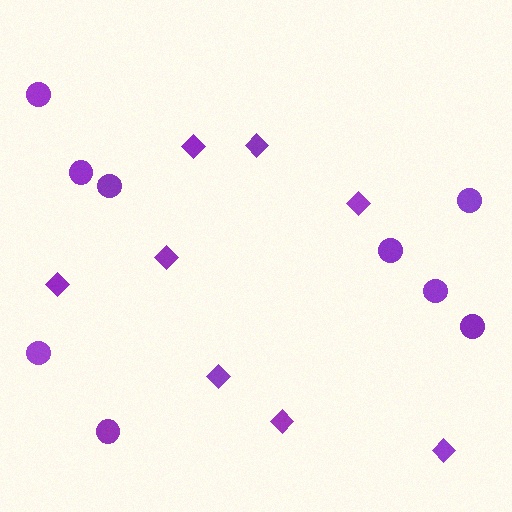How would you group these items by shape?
There are 2 groups: one group of circles (9) and one group of diamonds (8).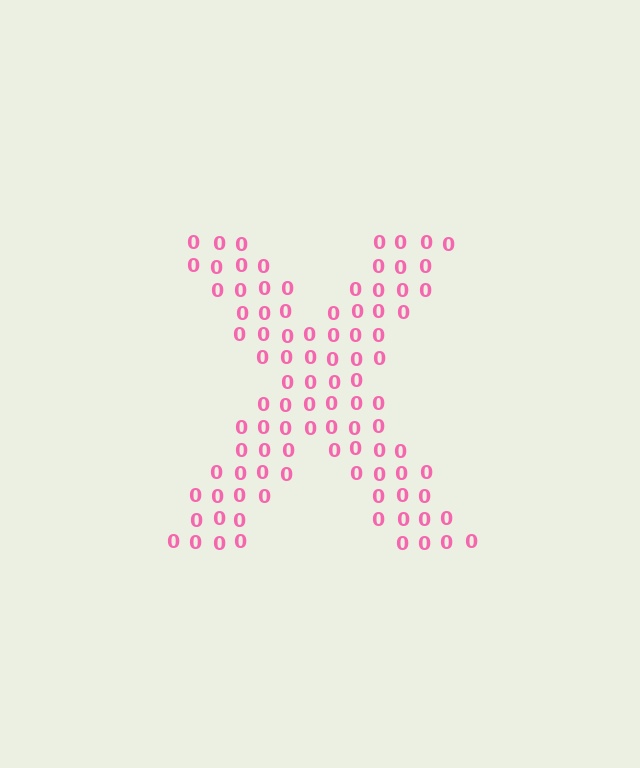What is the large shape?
The large shape is the letter X.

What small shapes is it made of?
It is made of small digit 0's.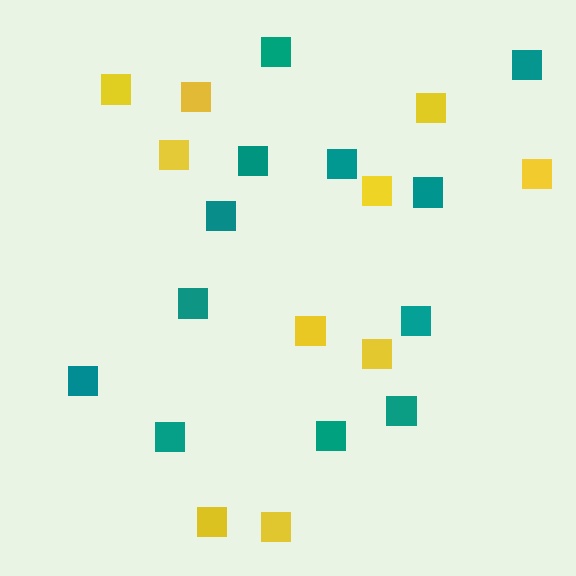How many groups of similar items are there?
There are 2 groups: one group of yellow squares (10) and one group of teal squares (12).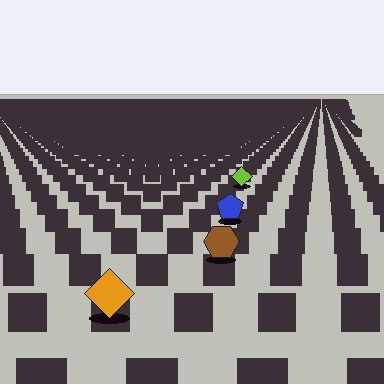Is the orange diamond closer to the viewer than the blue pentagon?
Yes. The orange diamond is closer — you can tell from the texture gradient: the ground texture is coarser near it.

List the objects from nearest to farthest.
From nearest to farthest: the orange diamond, the brown hexagon, the blue pentagon, the lime diamond.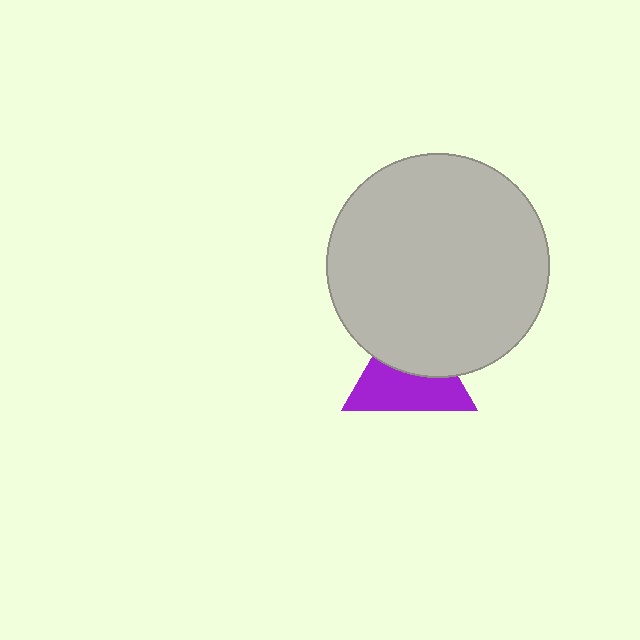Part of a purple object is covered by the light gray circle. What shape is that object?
It is a triangle.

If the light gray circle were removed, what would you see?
You would see the complete purple triangle.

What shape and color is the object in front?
The object in front is a light gray circle.